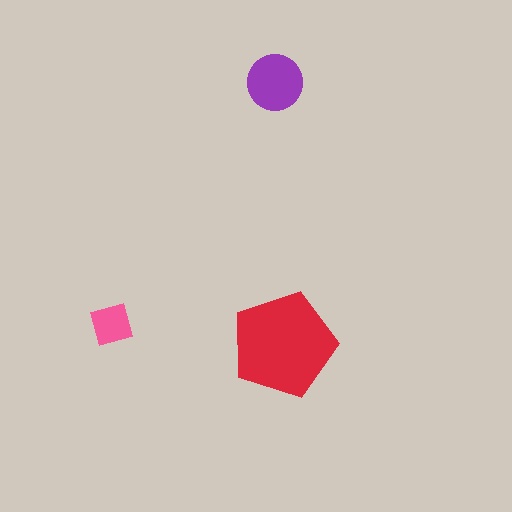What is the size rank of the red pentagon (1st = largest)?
1st.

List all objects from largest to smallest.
The red pentagon, the purple circle, the pink diamond.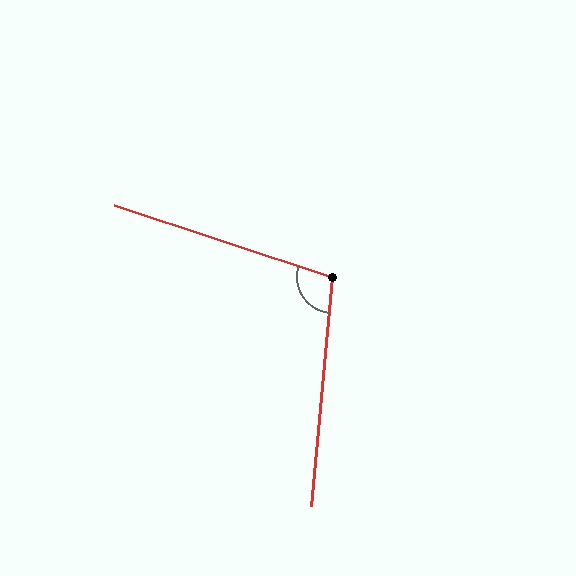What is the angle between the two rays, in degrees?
Approximately 103 degrees.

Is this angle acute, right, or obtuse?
It is obtuse.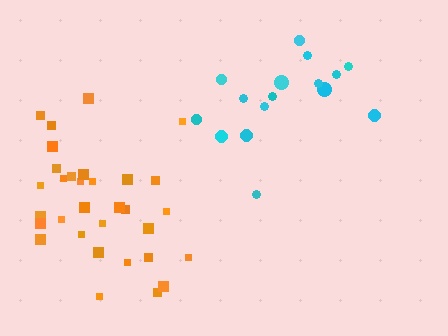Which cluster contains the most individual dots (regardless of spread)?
Orange (32).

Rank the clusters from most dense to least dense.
orange, cyan.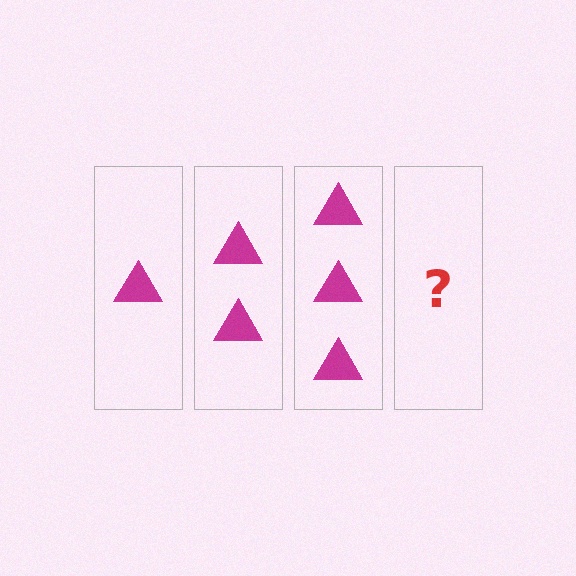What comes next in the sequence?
The next element should be 4 triangles.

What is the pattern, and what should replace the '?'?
The pattern is that each step adds one more triangle. The '?' should be 4 triangles.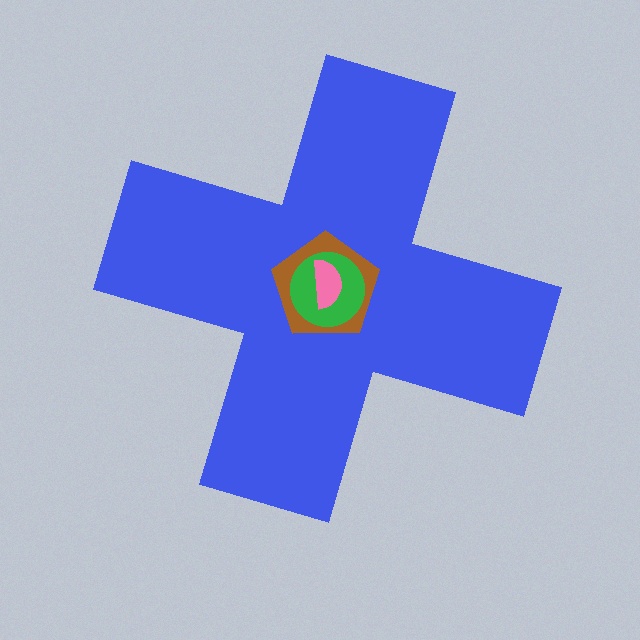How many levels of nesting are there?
4.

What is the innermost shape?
The pink semicircle.